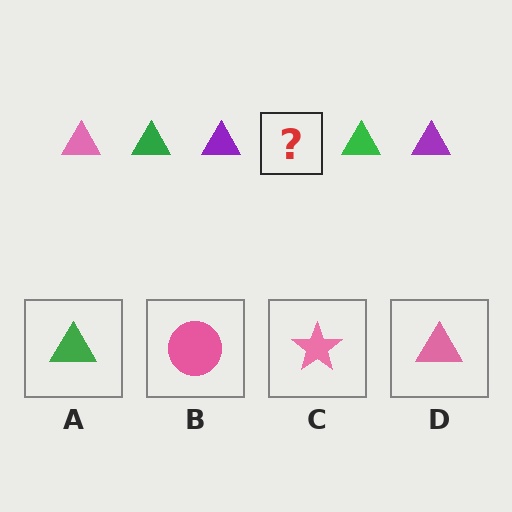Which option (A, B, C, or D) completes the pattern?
D.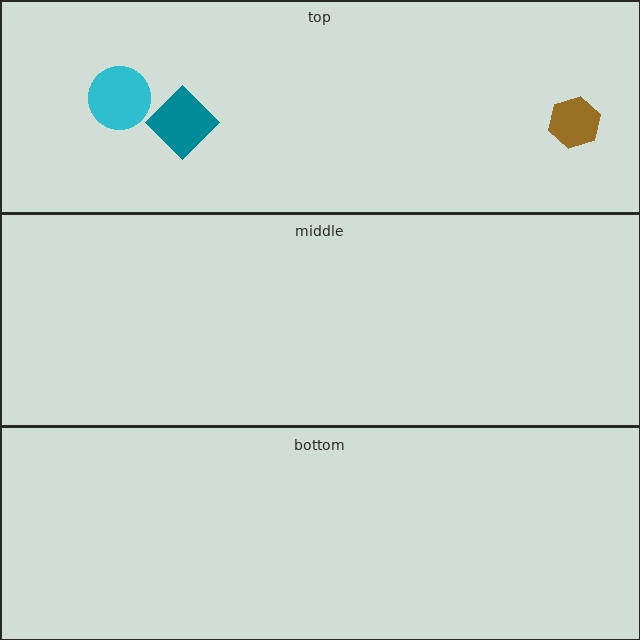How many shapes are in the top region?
3.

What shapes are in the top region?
The cyan circle, the teal diamond, the brown hexagon.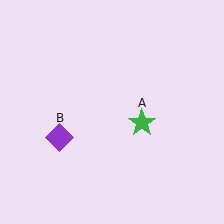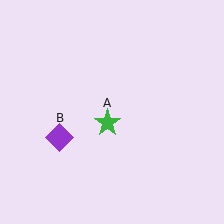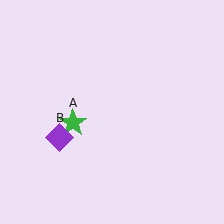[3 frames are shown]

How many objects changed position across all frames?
1 object changed position: green star (object A).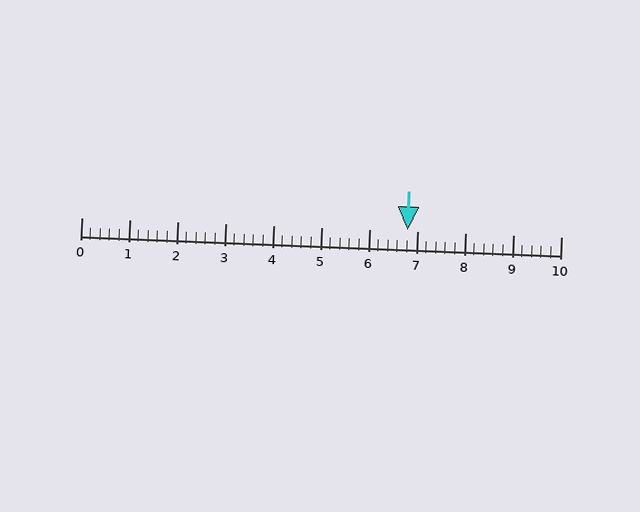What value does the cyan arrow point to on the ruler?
The cyan arrow points to approximately 6.8.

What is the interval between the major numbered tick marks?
The major tick marks are spaced 1 units apart.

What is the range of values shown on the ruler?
The ruler shows values from 0 to 10.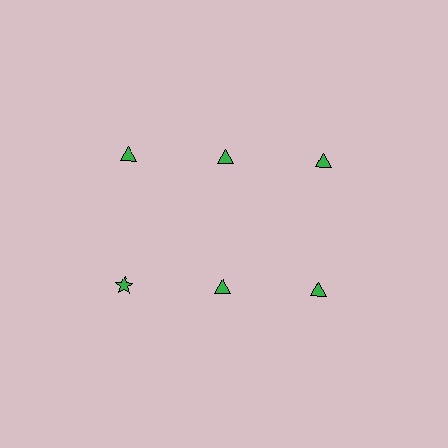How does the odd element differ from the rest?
It has a different shape: star instead of triangle.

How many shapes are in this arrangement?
There are 6 shapes arranged in a grid pattern.